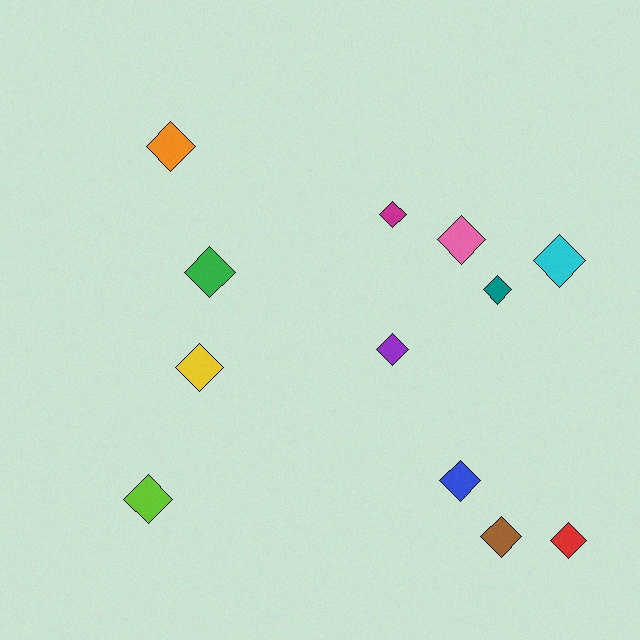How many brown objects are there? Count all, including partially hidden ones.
There is 1 brown object.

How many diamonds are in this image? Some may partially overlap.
There are 12 diamonds.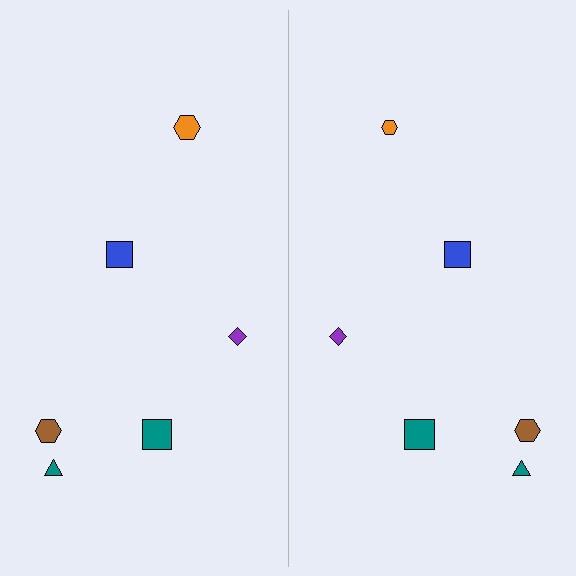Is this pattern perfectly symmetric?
No, the pattern is not perfectly symmetric. The orange hexagon on the right side has a different size than its mirror counterpart.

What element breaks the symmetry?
The orange hexagon on the right side has a different size than its mirror counterpart.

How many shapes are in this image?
There are 12 shapes in this image.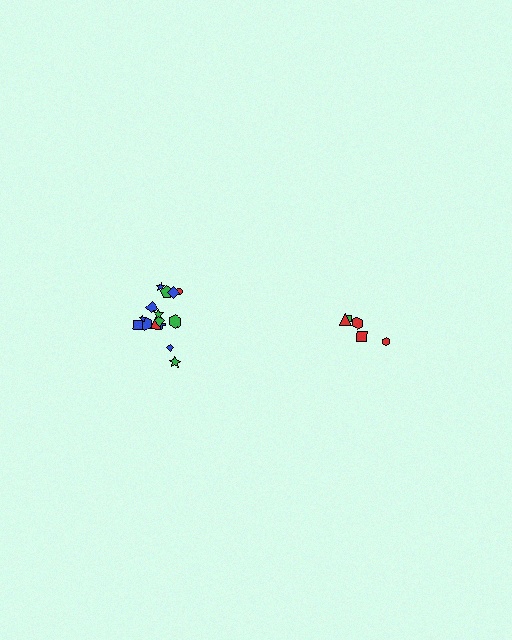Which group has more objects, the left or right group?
The left group.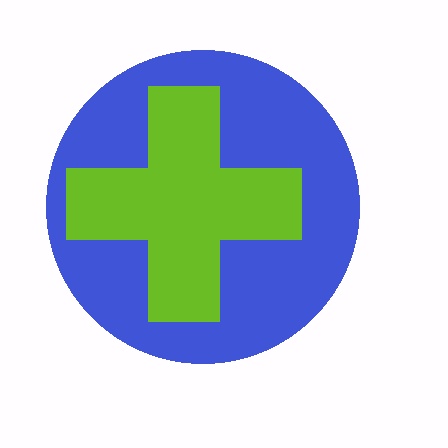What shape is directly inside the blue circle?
The lime cross.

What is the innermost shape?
The lime cross.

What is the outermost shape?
The blue circle.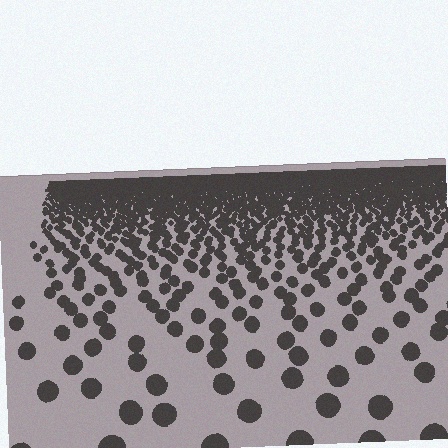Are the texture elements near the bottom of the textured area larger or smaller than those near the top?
Larger. Near the bottom, elements are closer to the viewer and appear at a bigger on-screen size.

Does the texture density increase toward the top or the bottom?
Density increases toward the top.